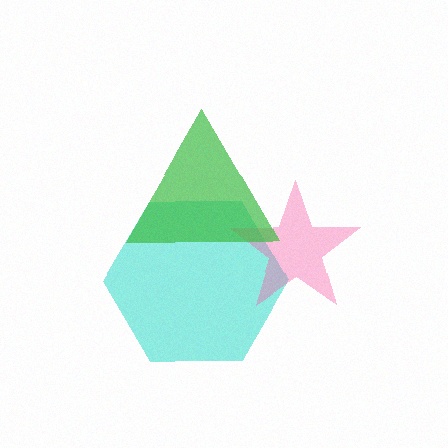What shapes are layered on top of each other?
The layered shapes are: a cyan hexagon, a pink star, a green triangle.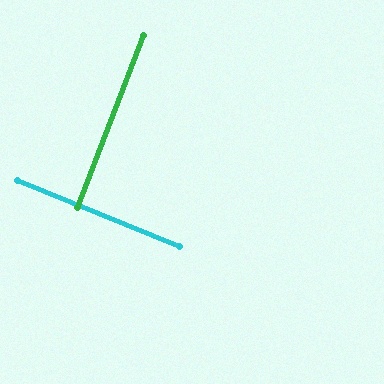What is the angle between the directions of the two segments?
Approximately 89 degrees.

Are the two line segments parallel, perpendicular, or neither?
Perpendicular — they meet at approximately 89°.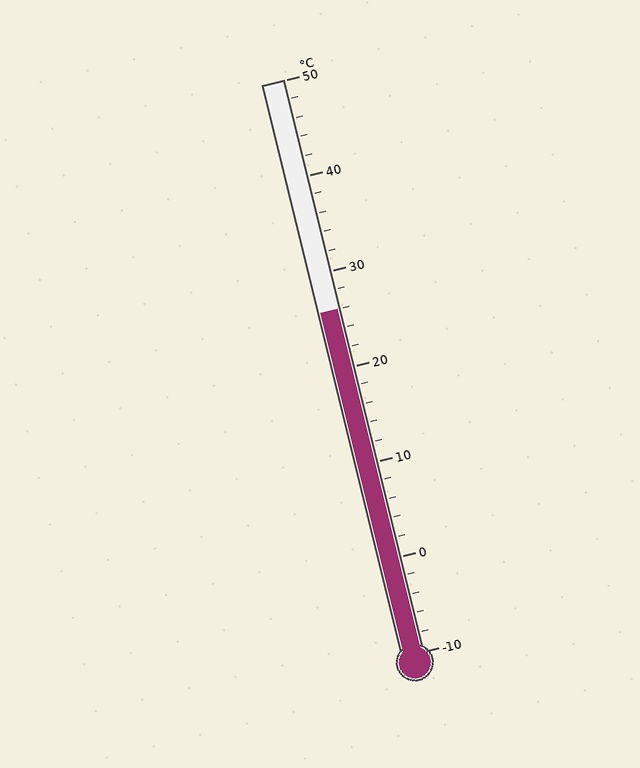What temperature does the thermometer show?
The thermometer shows approximately 26°C.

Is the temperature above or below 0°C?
The temperature is above 0°C.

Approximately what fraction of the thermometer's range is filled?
The thermometer is filled to approximately 60% of its range.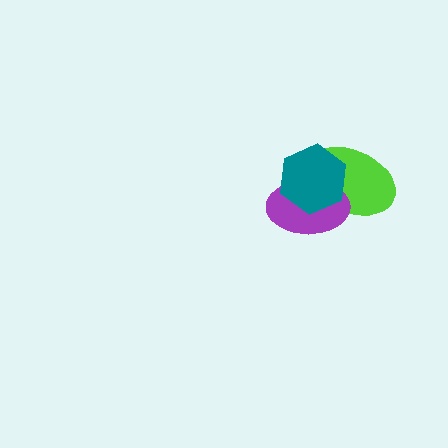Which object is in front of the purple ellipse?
The teal hexagon is in front of the purple ellipse.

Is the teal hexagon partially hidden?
No, no other shape covers it.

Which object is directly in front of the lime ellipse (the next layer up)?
The purple ellipse is directly in front of the lime ellipse.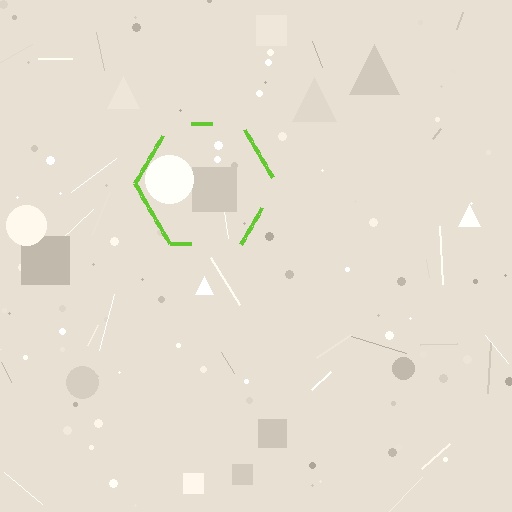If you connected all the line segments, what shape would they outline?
They would outline a hexagon.